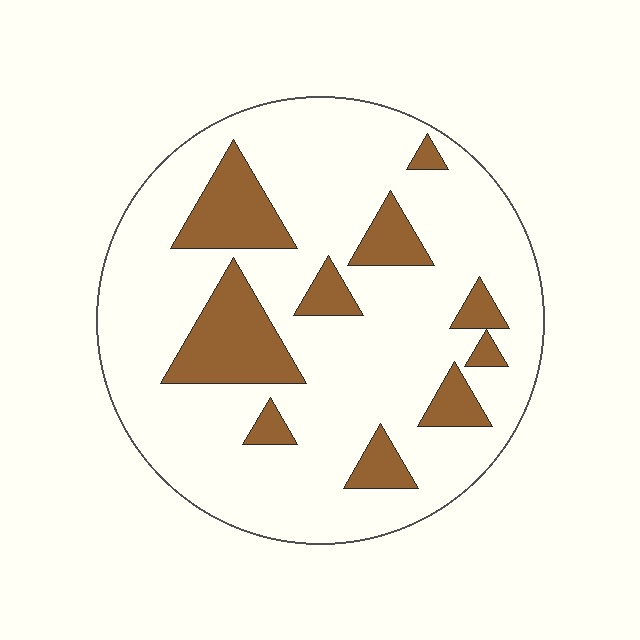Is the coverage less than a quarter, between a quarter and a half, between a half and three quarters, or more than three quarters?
Less than a quarter.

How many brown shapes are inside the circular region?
10.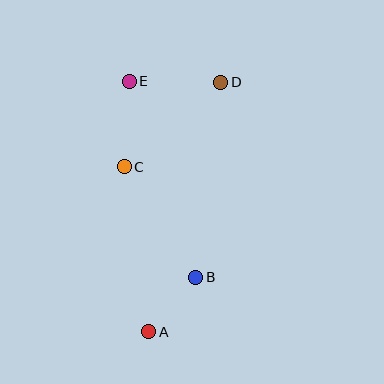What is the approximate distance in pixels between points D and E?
The distance between D and E is approximately 92 pixels.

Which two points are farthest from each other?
Points A and D are farthest from each other.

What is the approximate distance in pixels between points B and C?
The distance between B and C is approximately 131 pixels.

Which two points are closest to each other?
Points A and B are closest to each other.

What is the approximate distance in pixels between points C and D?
The distance between C and D is approximately 129 pixels.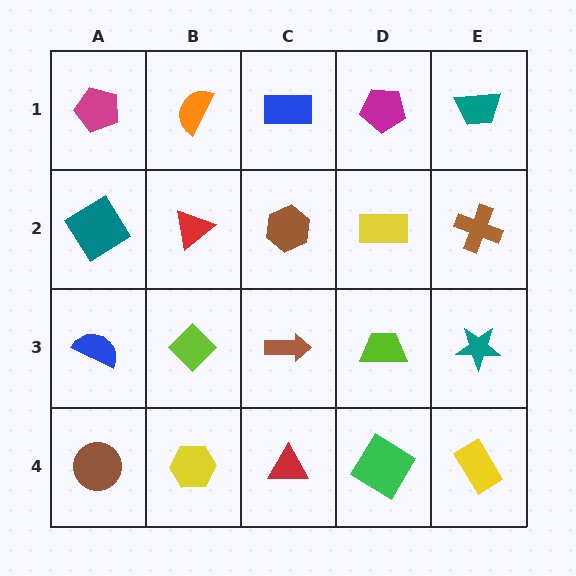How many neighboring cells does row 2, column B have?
4.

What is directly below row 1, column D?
A yellow rectangle.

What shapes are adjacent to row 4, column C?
A brown arrow (row 3, column C), a yellow hexagon (row 4, column B), a green diamond (row 4, column D).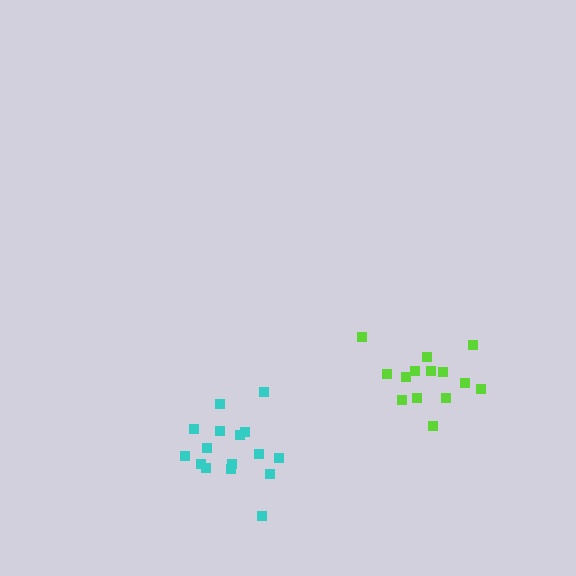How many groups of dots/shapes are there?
There are 2 groups.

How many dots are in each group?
Group 1: 16 dots, Group 2: 14 dots (30 total).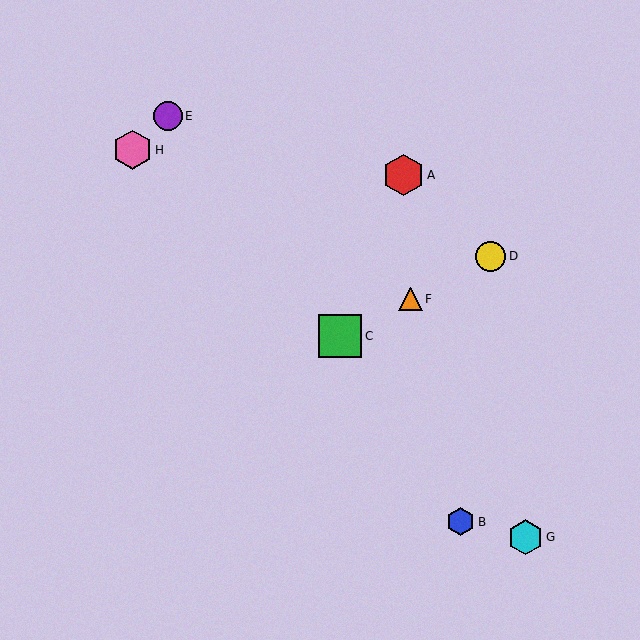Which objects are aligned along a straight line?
Objects C, D, F are aligned along a straight line.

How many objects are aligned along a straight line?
3 objects (C, D, F) are aligned along a straight line.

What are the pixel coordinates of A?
Object A is at (403, 175).